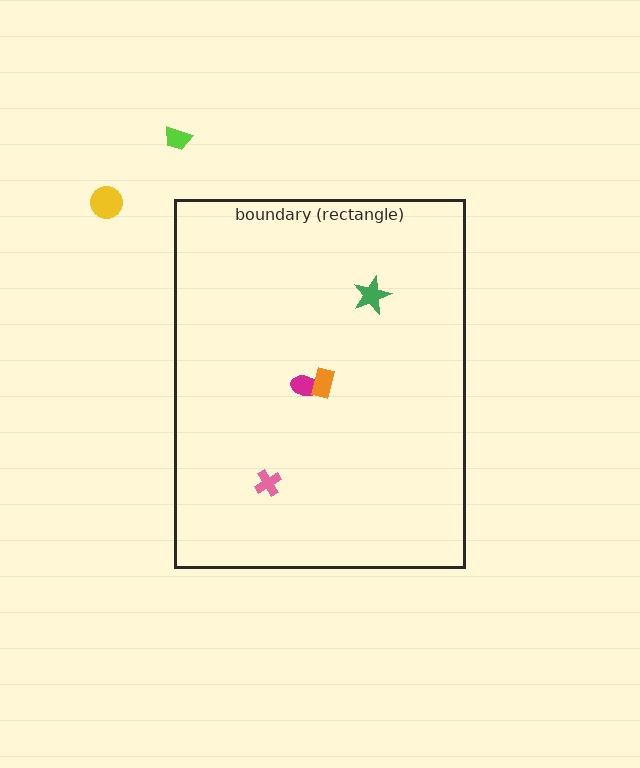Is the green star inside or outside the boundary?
Inside.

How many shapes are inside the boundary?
4 inside, 2 outside.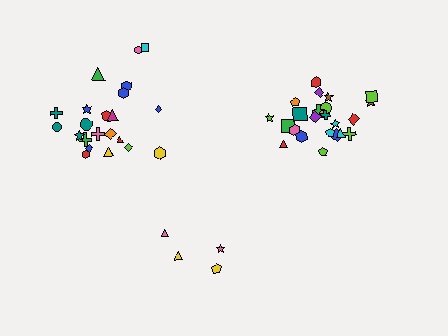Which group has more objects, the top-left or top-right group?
The top-right group.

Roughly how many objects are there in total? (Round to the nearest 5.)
Roughly 50 objects in total.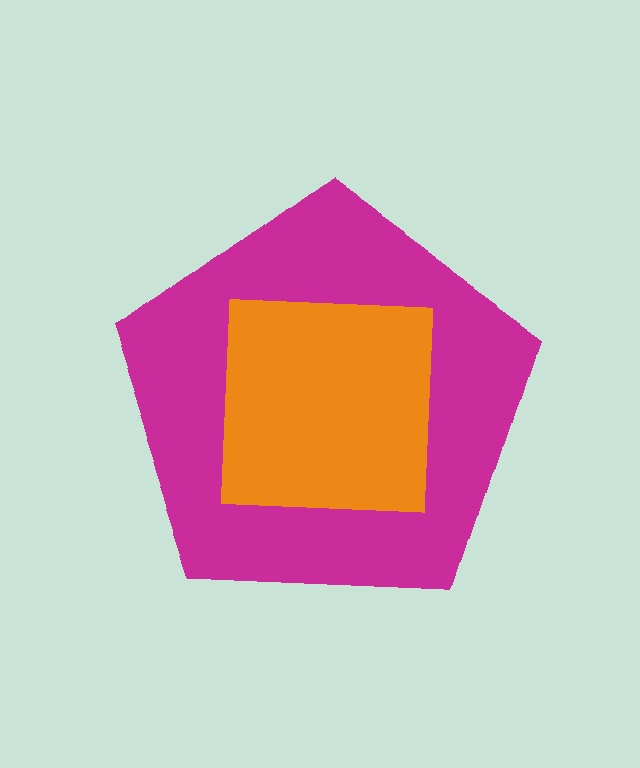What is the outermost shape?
The magenta pentagon.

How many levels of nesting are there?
2.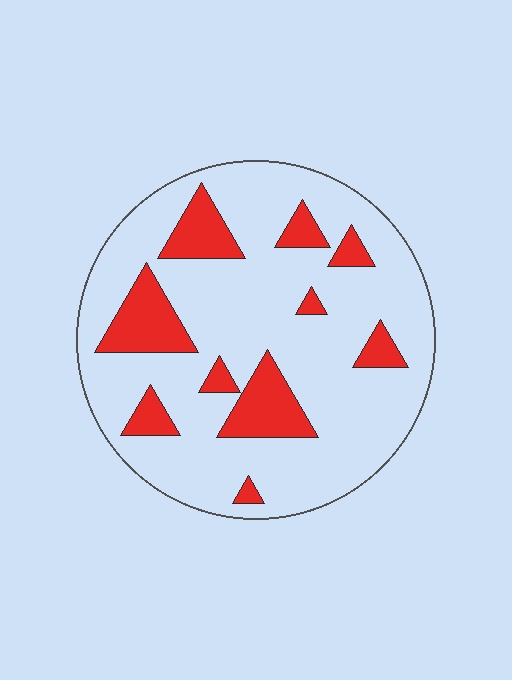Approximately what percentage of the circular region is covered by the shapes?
Approximately 20%.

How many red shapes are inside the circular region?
10.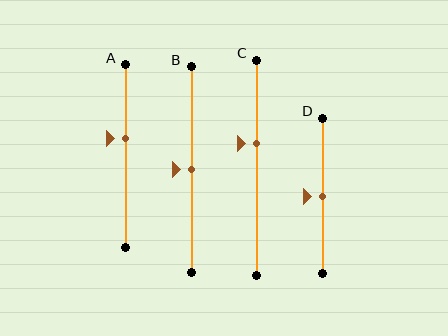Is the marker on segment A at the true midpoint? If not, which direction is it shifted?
No, the marker on segment A is shifted upward by about 9% of the segment length.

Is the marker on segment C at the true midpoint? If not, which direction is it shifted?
No, the marker on segment C is shifted upward by about 11% of the segment length.